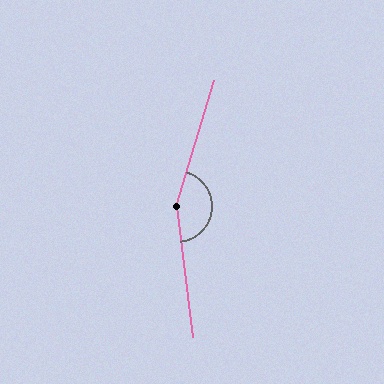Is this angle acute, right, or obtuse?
It is obtuse.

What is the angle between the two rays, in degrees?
Approximately 156 degrees.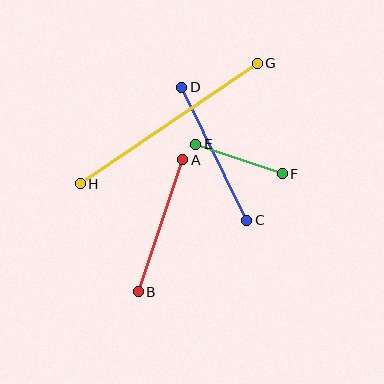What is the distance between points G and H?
The distance is approximately 214 pixels.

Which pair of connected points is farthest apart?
Points G and H are farthest apart.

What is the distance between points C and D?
The distance is approximately 148 pixels.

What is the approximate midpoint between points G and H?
The midpoint is at approximately (169, 124) pixels.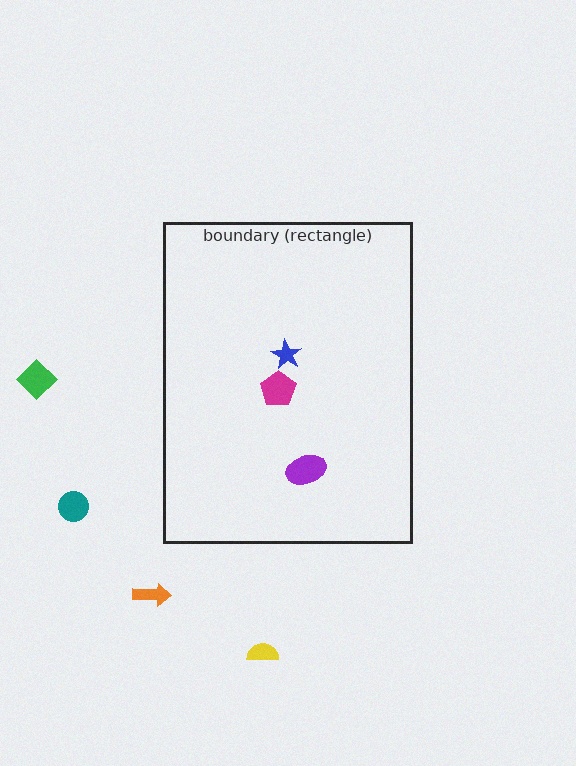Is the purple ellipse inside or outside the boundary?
Inside.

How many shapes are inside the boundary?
3 inside, 4 outside.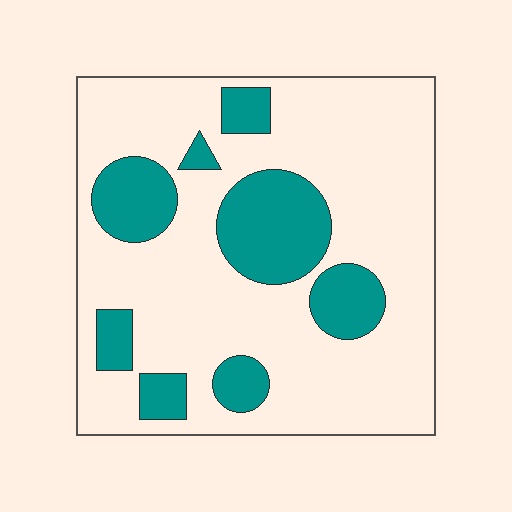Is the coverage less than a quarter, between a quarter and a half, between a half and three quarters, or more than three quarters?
Less than a quarter.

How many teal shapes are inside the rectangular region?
8.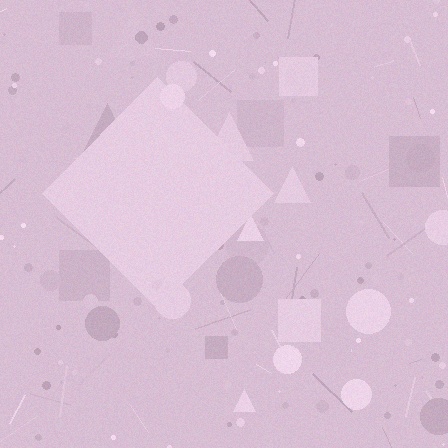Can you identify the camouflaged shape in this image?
The camouflaged shape is a diamond.